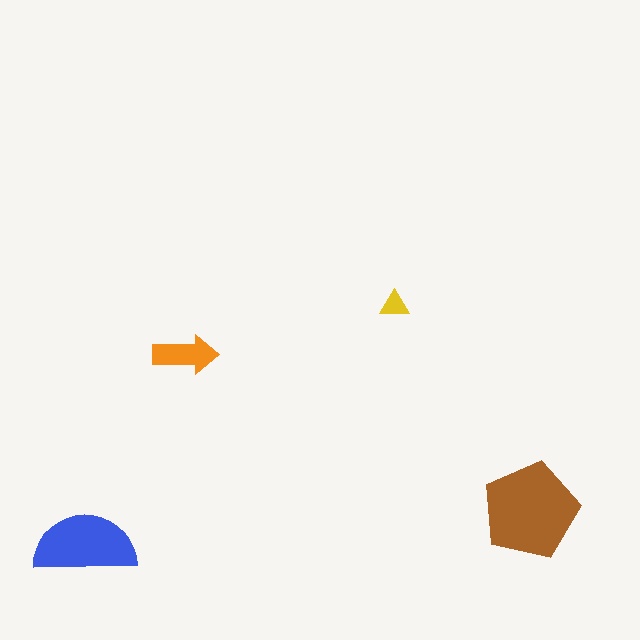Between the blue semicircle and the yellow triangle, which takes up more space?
The blue semicircle.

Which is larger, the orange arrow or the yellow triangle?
The orange arrow.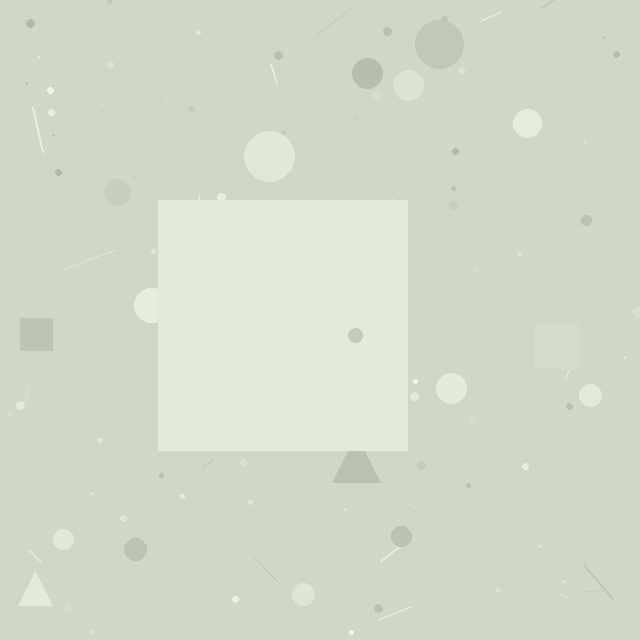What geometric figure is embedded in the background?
A square is embedded in the background.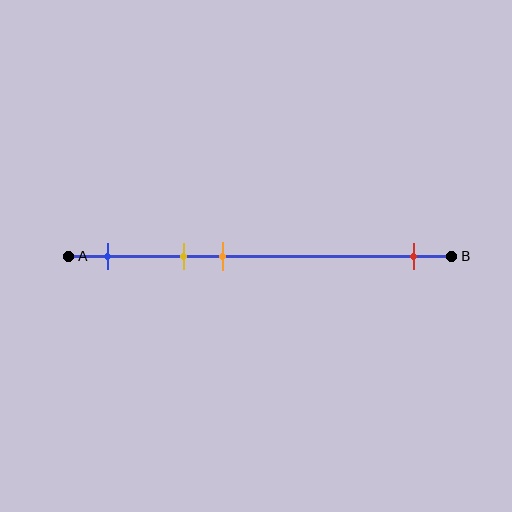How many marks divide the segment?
There are 4 marks dividing the segment.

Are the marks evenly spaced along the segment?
No, the marks are not evenly spaced.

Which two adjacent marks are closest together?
The yellow and orange marks are the closest adjacent pair.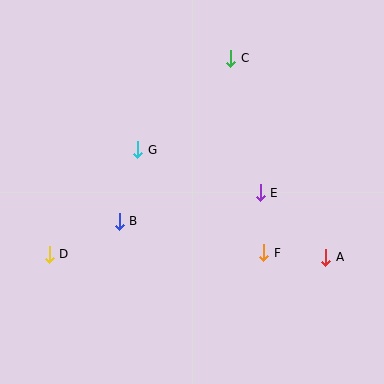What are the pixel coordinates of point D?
Point D is at (49, 254).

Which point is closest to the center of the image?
Point E at (260, 193) is closest to the center.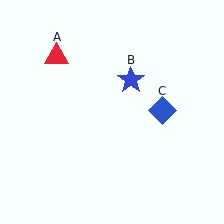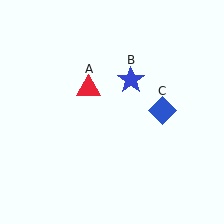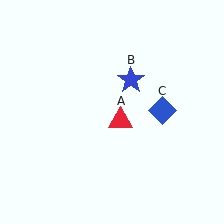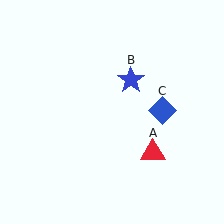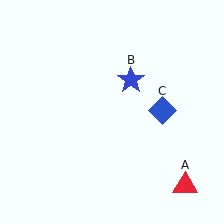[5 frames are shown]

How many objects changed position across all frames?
1 object changed position: red triangle (object A).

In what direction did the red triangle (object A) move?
The red triangle (object A) moved down and to the right.